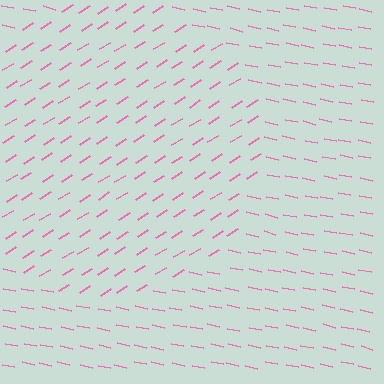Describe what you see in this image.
The image is filled with small pink line segments. A circle region in the image has lines oriented differently from the surrounding lines, creating a visible texture boundary.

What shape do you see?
I see a circle.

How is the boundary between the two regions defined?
The boundary is defined purely by a change in line orientation (approximately 45 degrees difference). All lines are the same color and thickness.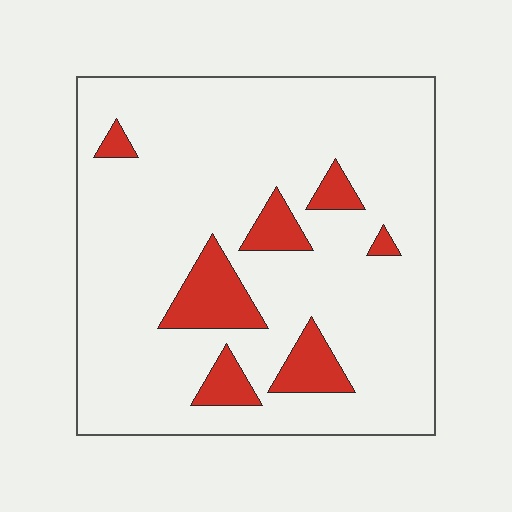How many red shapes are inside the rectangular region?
7.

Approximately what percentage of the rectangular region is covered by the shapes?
Approximately 15%.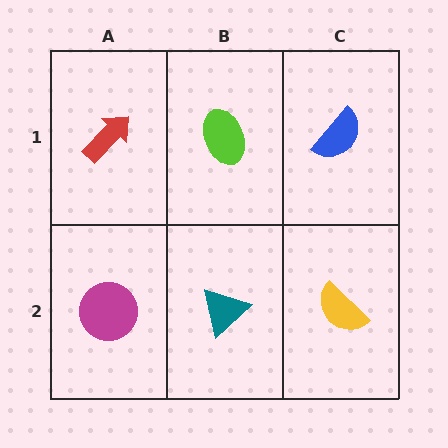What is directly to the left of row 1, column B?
A red arrow.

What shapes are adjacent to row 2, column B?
A lime ellipse (row 1, column B), a magenta circle (row 2, column A), a yellow semicircle (row 2, column C).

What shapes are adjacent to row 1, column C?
A yellow semicircle (row 2, column C), a lime ellipse (row 1, column B).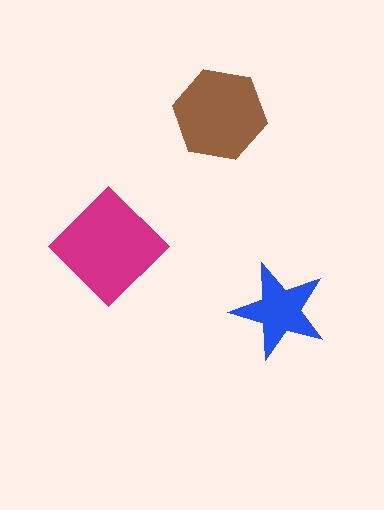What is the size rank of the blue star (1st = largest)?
3rd.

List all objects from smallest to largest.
The blue star, the brown hexagon, the magenta diamond.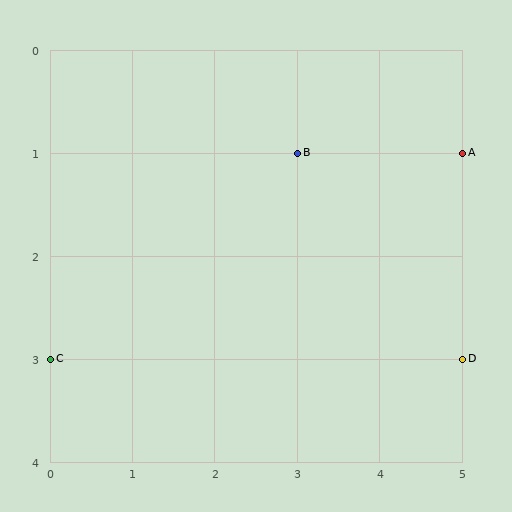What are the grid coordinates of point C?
Point C is at grid coordinates (0, 3).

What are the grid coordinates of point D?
Point D is at grid coordinates (5, 3).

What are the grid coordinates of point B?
Point B is at grid coordinates (3, 1).